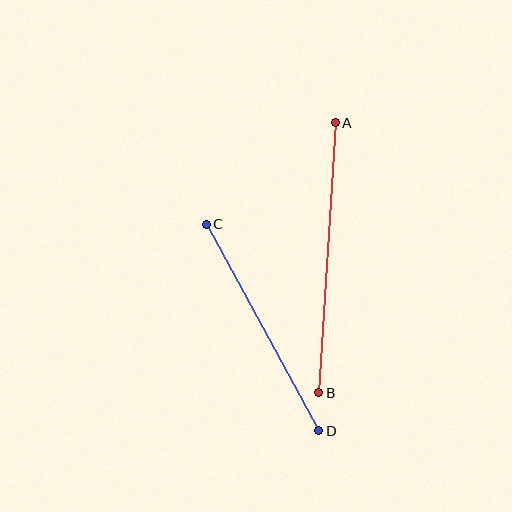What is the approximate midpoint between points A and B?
The midpoint is at approximately (327, 258) pixels.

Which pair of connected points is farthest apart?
Points A and B are farthest apart.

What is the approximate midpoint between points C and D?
The midpoint is at approximately (262, 328) pixels.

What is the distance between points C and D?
The distance is approximately 235 pixels.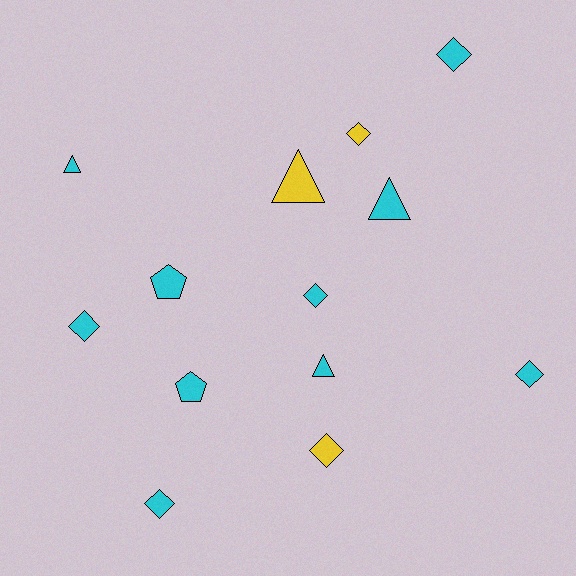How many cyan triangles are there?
There are 3 cyan triangles.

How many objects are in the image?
There are 13 objects.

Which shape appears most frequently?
Diamond, with 7 objects.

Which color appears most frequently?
Cyan, with 10 objects.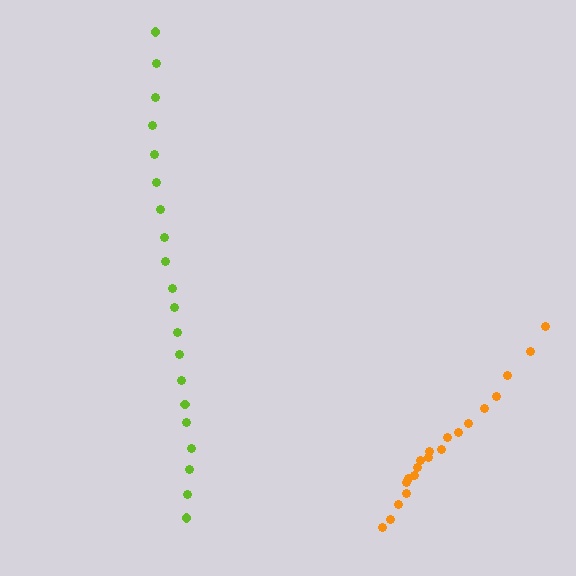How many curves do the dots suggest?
There are 2 distinct paths.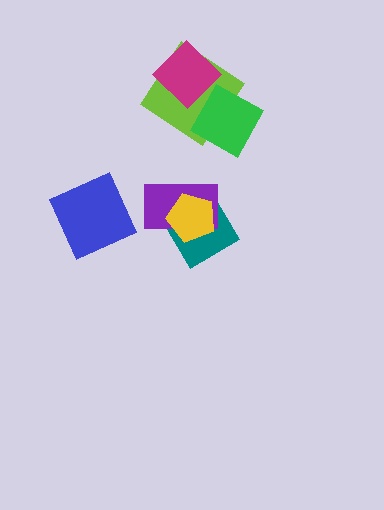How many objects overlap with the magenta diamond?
2 objects overlap with the magenta diamond.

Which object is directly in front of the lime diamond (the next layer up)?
The magenta diamond is directly in front of the lime diamond.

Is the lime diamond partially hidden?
Yes, it is partially covered by another shape.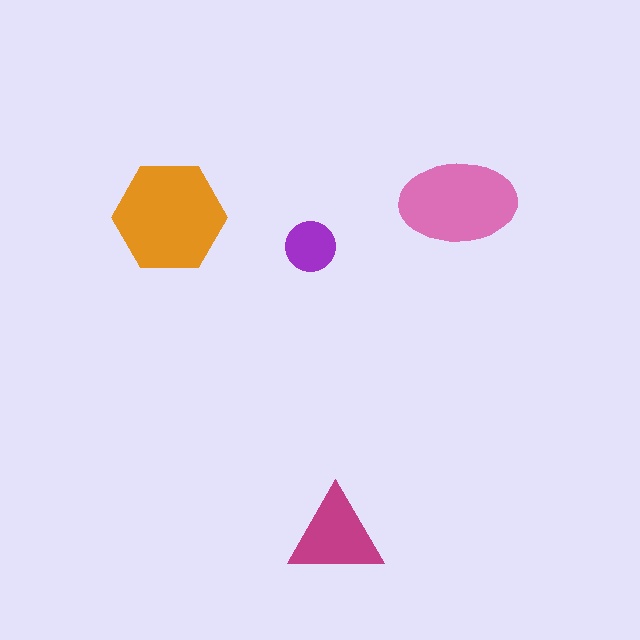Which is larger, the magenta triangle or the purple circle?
The magenta triangle.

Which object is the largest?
The orange hexagon.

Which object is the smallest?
The purple circle.